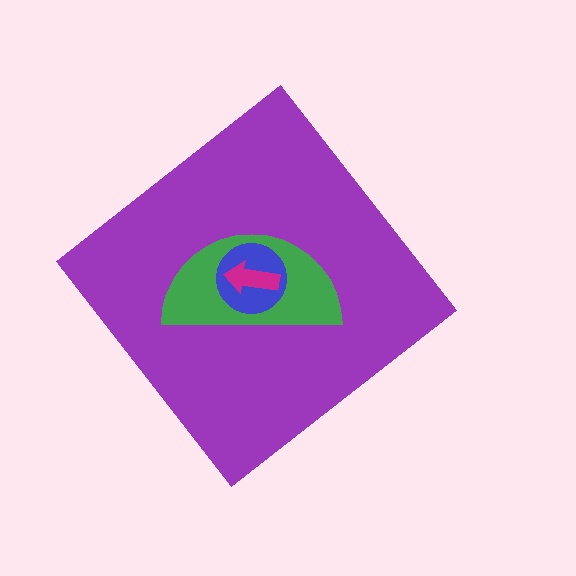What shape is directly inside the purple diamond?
The green semicircle.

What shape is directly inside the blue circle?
The magenta arrow.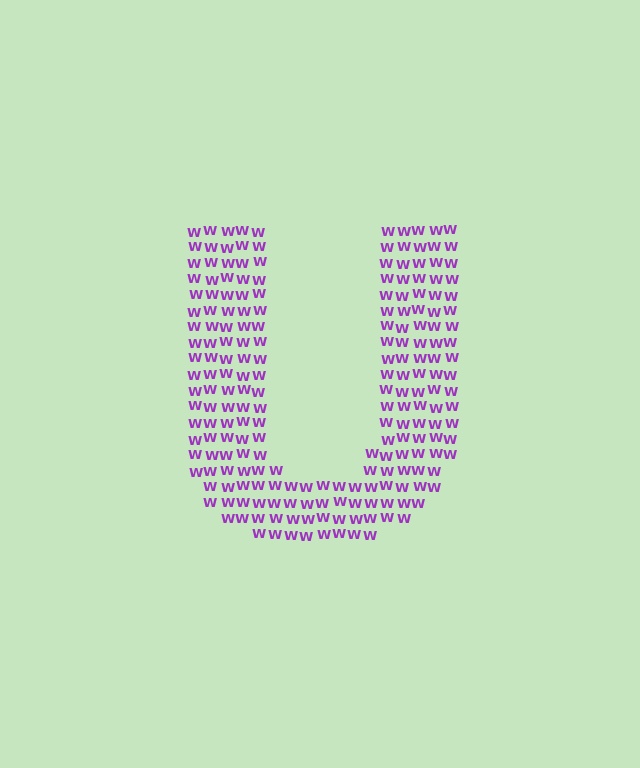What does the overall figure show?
The overall figure shows the letter U.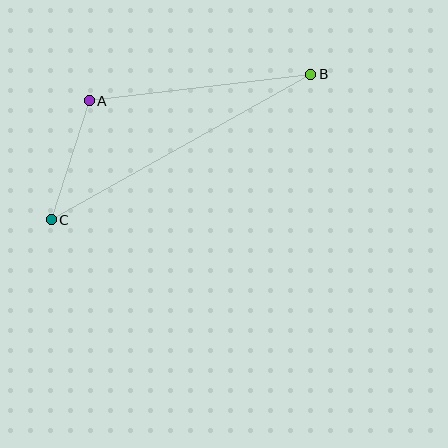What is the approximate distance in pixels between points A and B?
The distance between A and B is approximately 223 pixels.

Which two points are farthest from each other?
Points B and C are farthest from each other.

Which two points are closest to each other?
Points A and C are closest to each other.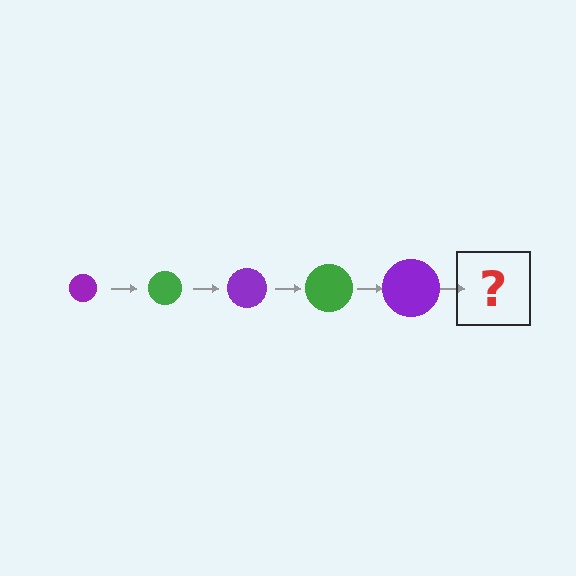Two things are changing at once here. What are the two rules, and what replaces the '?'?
The two rules are that the circle grows larger each step and the color cycles through purple and green. The '?' should be a green circle, larger than the previous one.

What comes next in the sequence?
The next element should be a green circle, larger than the previous one.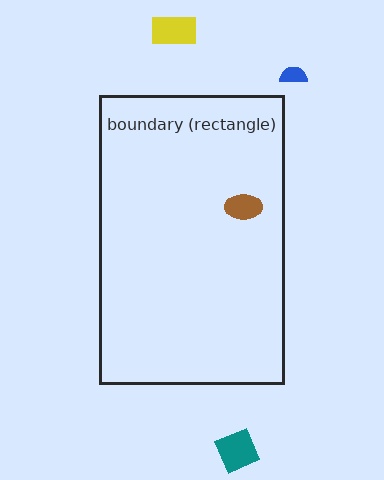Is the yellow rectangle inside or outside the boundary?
Outside.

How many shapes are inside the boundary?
1 inside, 3 outside.